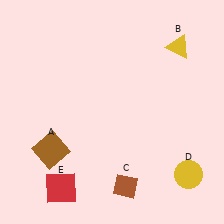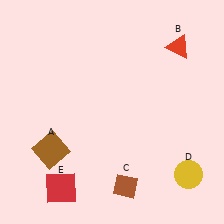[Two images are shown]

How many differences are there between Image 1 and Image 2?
There is 1 difference between the two images.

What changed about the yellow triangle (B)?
In Image 1, B is yellow. In Image 2, it changed to red.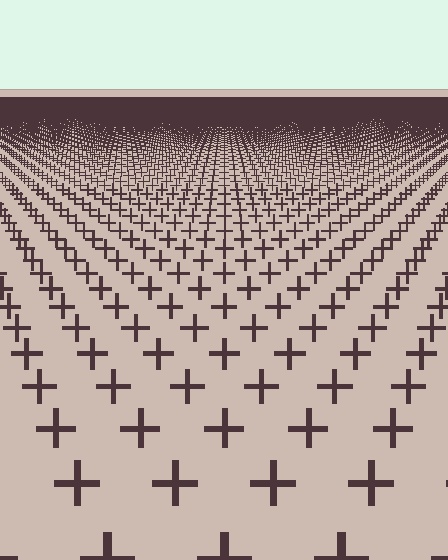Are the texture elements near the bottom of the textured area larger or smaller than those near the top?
Larger. Near the bottom, elements are closer to the viewer and appear at a bigger on-screen size.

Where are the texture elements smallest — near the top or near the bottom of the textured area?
Near the top.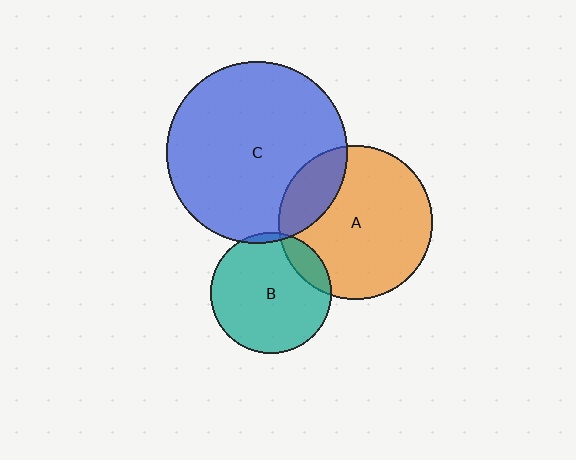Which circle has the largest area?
Circle C (blue).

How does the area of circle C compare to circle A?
Approximately 1.4 times.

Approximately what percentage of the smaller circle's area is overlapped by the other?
Approximately 15%.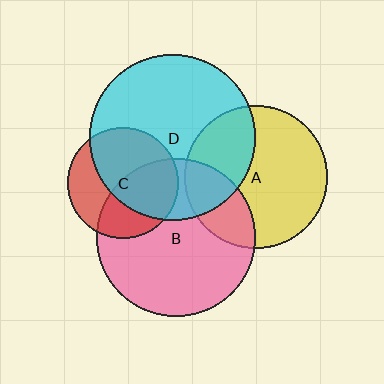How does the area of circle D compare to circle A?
Approximately 1.4 times.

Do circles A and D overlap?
Yes.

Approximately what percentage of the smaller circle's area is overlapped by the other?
Approximately 35%.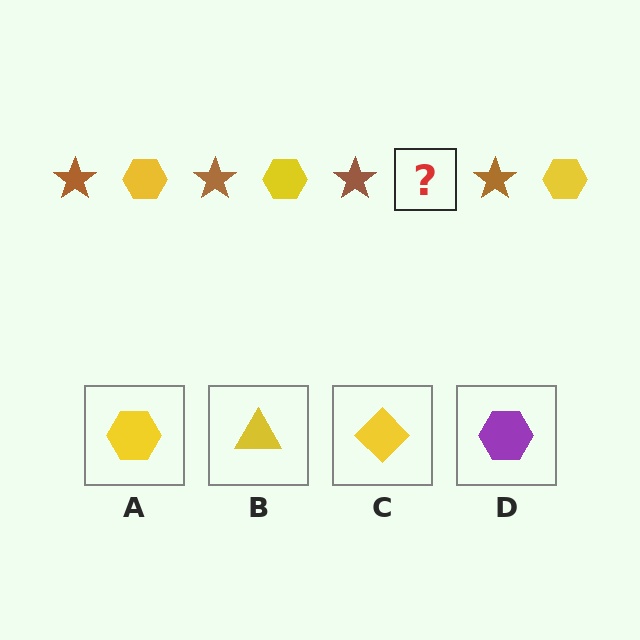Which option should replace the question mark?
Option A.